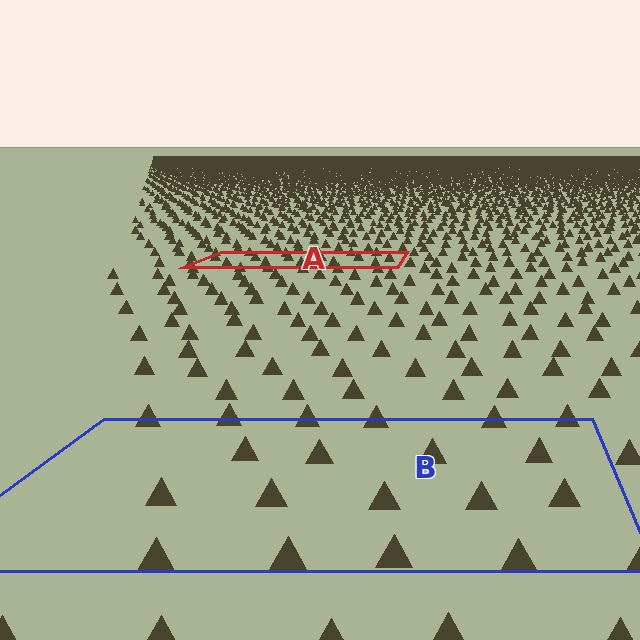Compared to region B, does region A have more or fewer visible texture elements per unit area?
Region A has more texture elements per unit area — they are packed more densely because it is farther away.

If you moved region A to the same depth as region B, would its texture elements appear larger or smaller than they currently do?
They would appear larger. At a closer depth, the same texture elements are projected at a bigger on-screen size.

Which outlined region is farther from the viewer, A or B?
Region A is farther from the viewer — the texture elements inside it appear smaller and more densely packed.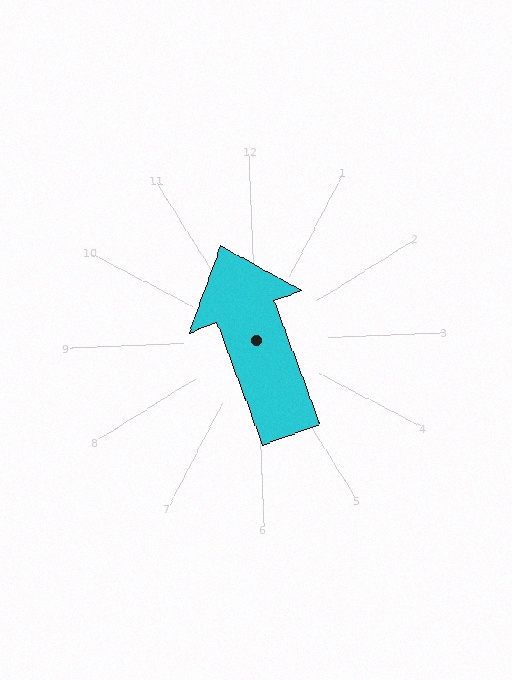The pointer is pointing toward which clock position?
Roughly 11 o'clock.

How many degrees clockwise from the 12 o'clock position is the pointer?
Approximately 342 degrees.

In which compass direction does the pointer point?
North.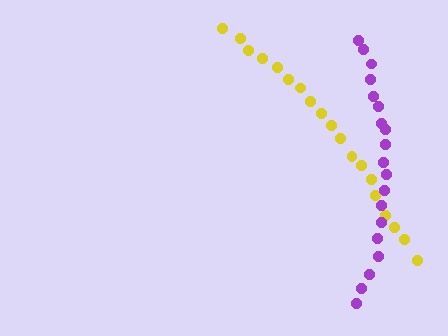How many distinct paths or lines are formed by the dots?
There are 2 distinct paths.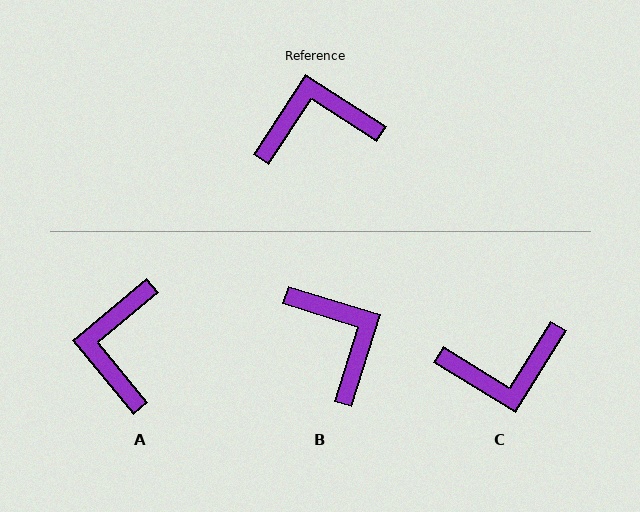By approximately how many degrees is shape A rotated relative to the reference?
Approximately 73 degrees counter-clockwise.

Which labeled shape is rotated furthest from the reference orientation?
C, about 179 degrees away.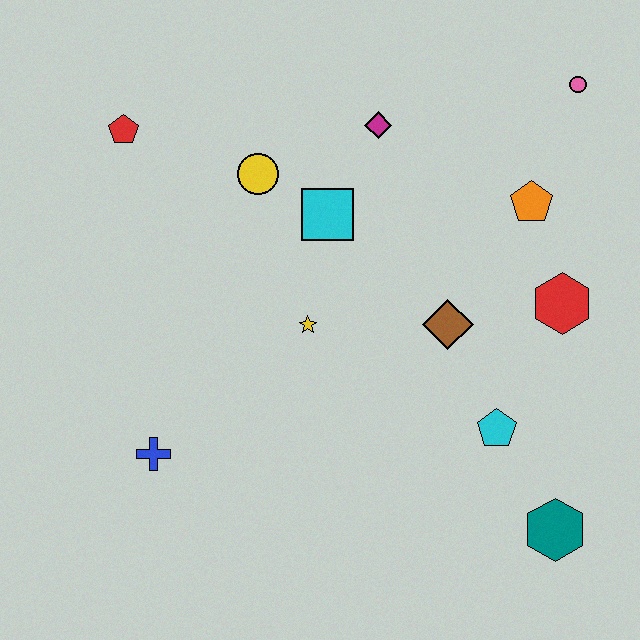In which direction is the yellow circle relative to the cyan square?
The yellow circle is to the left of the cyan square.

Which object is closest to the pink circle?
The orange pentagon is closest to the pink circle.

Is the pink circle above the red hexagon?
Yes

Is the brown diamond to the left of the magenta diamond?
No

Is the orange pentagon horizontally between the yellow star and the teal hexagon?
Yes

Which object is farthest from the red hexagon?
The red pentagon is farthest from the red hexagon.